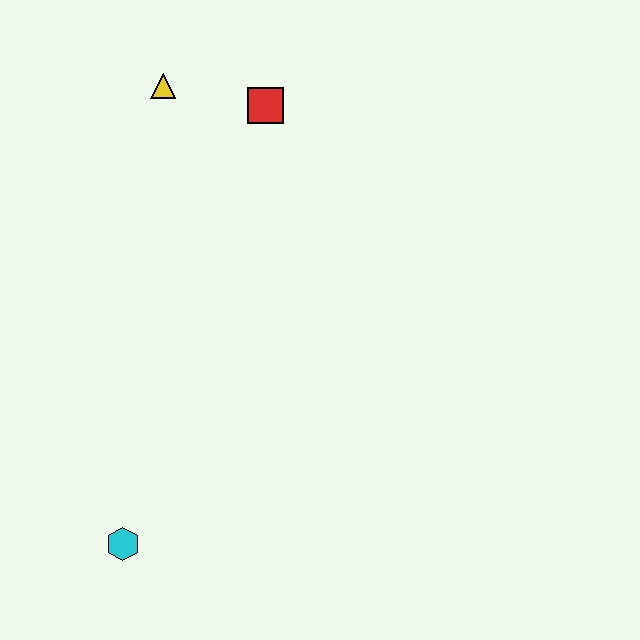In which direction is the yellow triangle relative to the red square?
The yellow triangle is to the left of the red square.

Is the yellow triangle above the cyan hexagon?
Yes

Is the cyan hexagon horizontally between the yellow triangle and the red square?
No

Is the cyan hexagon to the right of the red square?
No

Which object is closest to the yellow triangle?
The red square is closest to the yellow triangle.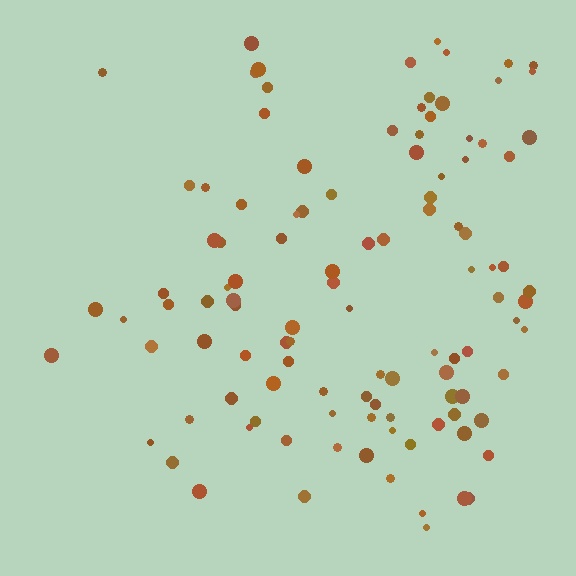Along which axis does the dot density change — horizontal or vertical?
Horizontal.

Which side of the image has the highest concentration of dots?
The right.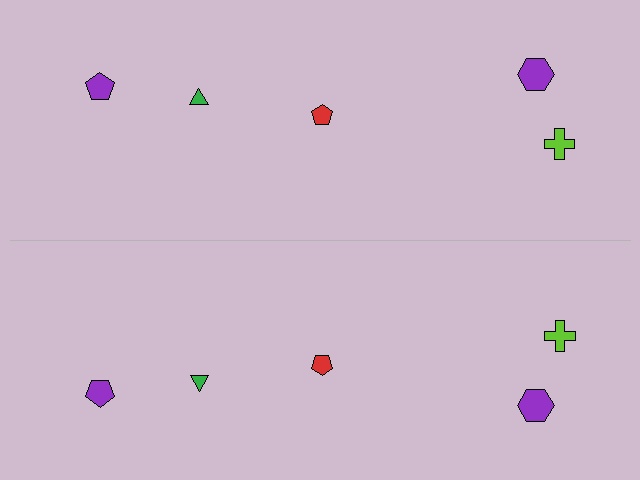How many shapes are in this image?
There are 10 shapes in this image.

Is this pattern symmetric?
Yes, this pattern has bilateral (reflection) symmetry.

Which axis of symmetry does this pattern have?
The pattern has a horizontal axis of symmetry running through the center of the image.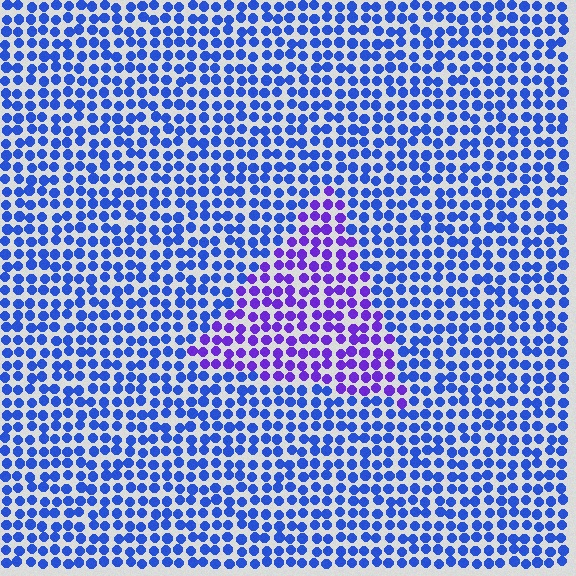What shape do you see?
I see a triangle.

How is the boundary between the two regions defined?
The boundary is defined purely by a slight shift in hue (about 39 degrees). Spacing, size, and orientation are identical on both sides.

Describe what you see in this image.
The image is filled with small blue elements in a uniform arrangement. A triangle-shaped region is visible where the elements are tinted to a slightly different hue, forming a subtle color boundary.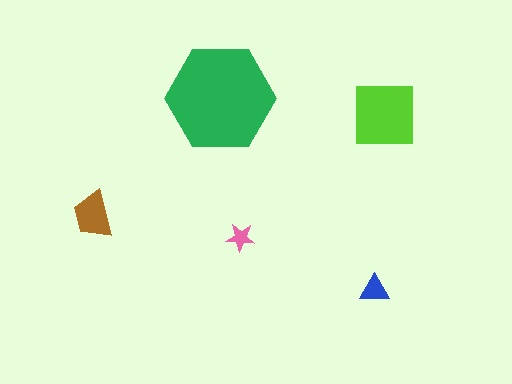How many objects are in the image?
There are 5 objects in the image.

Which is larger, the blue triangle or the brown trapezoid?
The brown trapezoid.